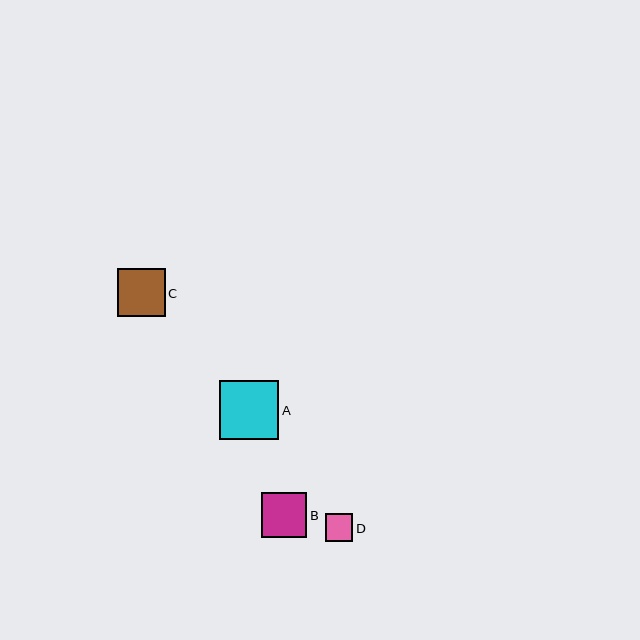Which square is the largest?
Square A is the largest with a size of approximately 60 pixels.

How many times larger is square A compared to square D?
Square A is approximately 2.2 times the size of square D.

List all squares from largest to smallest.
From largest to smallest: A, C, B, D.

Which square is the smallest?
Square D is the smallest with a size of approximately 28 pixels.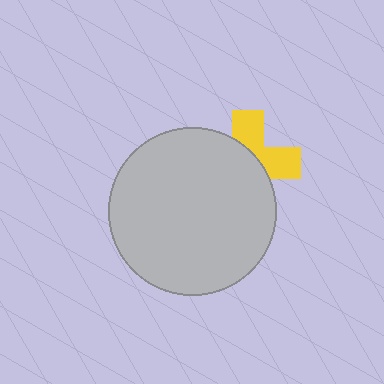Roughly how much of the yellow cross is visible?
A small part of it is visible (roughly 42%).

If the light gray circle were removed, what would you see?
You would see the complete yellow cross.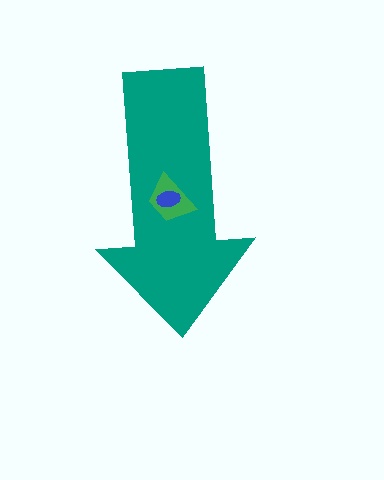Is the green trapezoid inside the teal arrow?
Yes.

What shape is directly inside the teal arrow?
The green trapezoid.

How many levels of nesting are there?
3.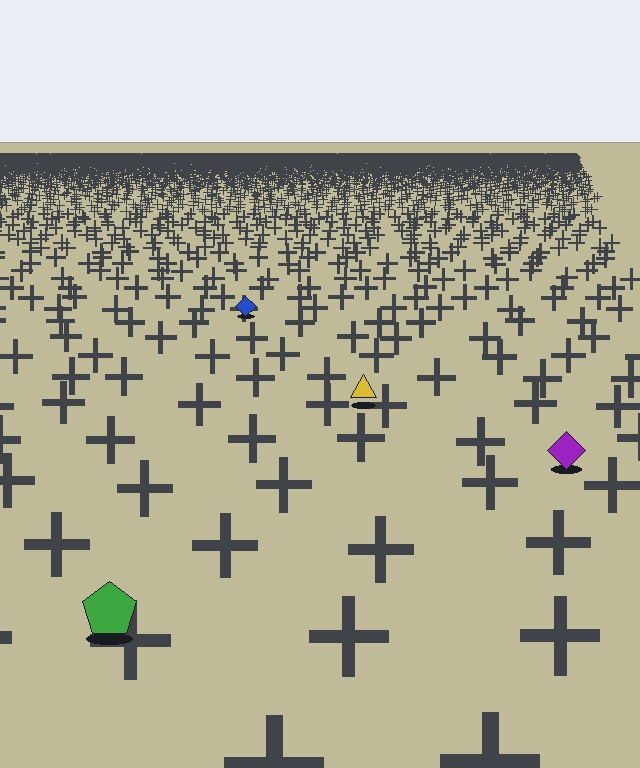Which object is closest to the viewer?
The green pentagon is closest. The texture marks near it are larger and more spread out.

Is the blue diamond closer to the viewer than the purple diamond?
No. The purple diamond is closer — you can tell from the texture gradient: the ground texture is coarser near it.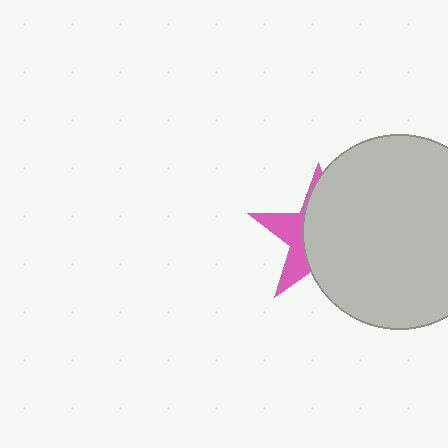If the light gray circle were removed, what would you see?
You would see the complete pink star.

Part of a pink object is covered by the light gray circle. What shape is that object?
It is a star.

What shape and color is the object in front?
The object in front is a light gray circle.